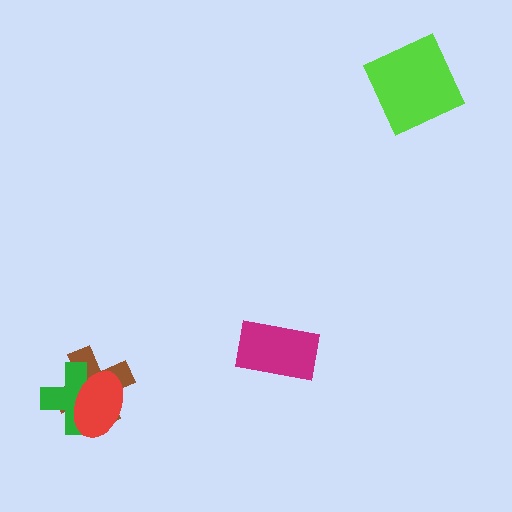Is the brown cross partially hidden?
Yes, it is partially covered by another shape.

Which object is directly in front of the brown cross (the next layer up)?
The green cross is directly in front of the brown cross.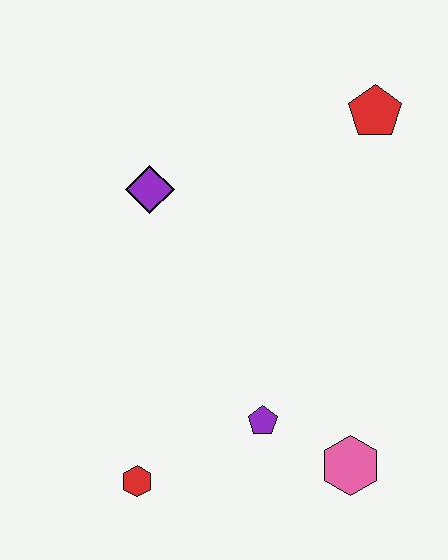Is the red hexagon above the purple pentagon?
No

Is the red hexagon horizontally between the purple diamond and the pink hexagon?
No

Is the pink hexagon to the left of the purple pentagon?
No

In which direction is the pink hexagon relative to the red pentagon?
The pink hexagon is below the red pentagon.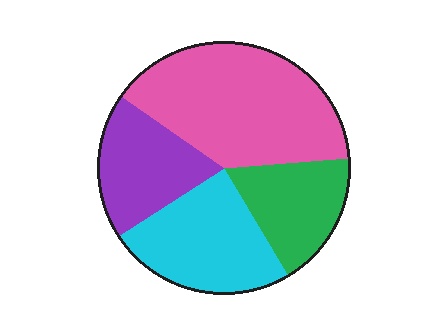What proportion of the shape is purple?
Purple covers 19% of the shape.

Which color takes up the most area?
Pink, at roughly 40%.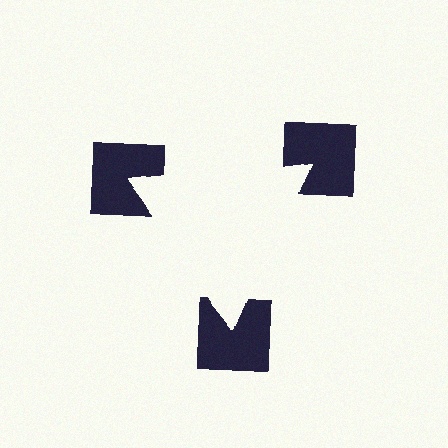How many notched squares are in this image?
There are 3 — one at each vertex of the illusory triangle.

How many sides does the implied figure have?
3 sides.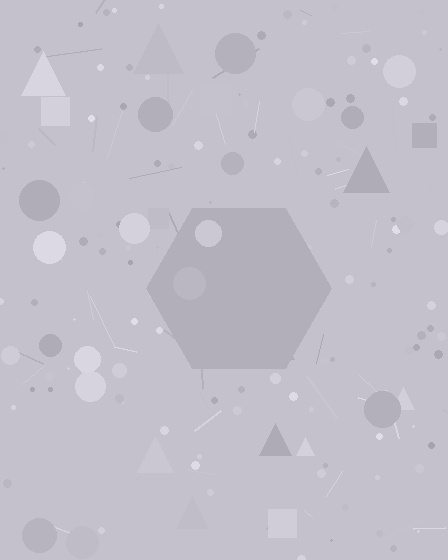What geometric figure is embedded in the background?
A hexagon is embedded in the background.